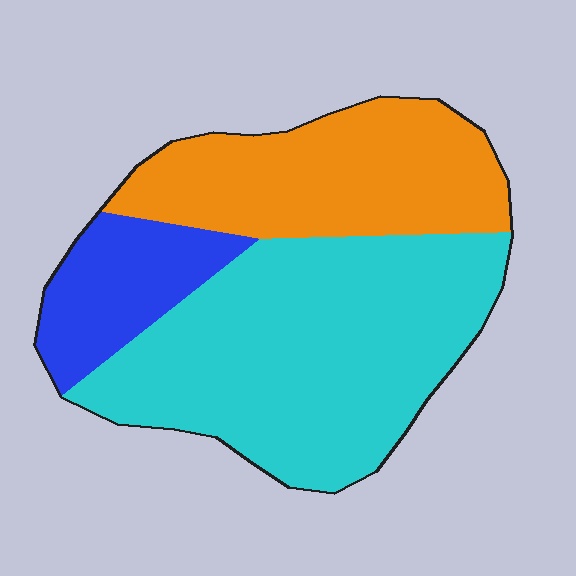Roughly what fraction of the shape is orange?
Orange takes up about one third (1/3) of the shape.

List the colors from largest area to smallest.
From largest to smallest: cyan, orange, blue.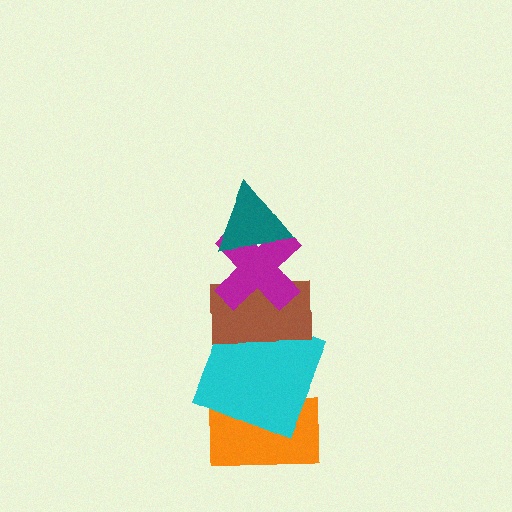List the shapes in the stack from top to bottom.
From top to bottom: the teal triangle, the magenta cross, the brown rectangle, the cyan square, the orange rectangle.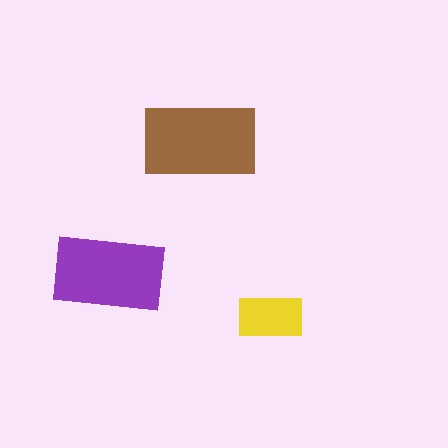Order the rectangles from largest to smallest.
the brown one, the purple one, the yellow one.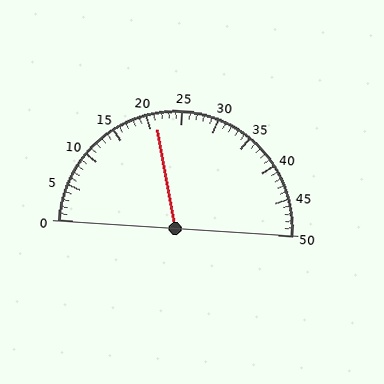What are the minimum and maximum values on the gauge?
The gauge ranges from 0 to 50.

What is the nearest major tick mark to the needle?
The nearest major tick mark is 20.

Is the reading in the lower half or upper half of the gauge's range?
The reading is in the lower half of the range (0 to 50).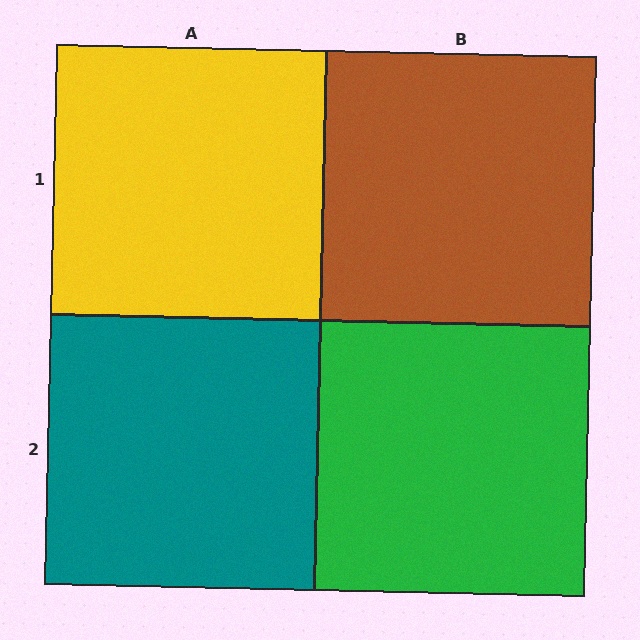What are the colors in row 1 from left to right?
Yellow, brown.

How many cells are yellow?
1 cell is yellow.